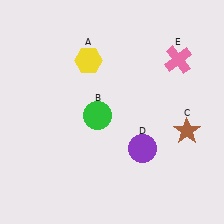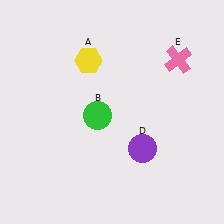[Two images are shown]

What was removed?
The brown star (C) was removed in Image 2.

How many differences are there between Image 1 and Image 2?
There is 1 difference between the two images.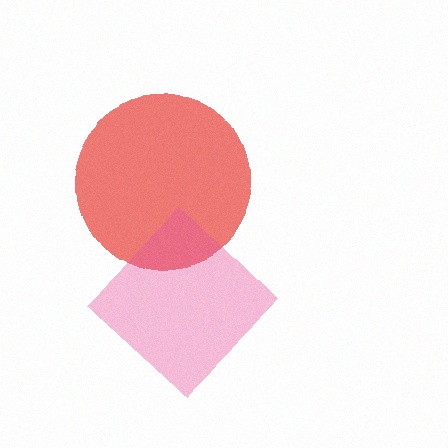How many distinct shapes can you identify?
There are 2 distinct shapes: a red circle, a pink diamond.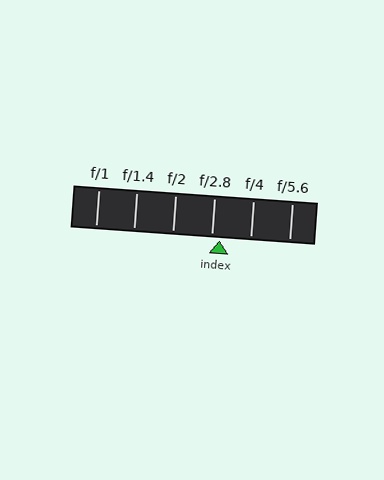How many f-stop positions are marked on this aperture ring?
There are 6 f-stop positions marked.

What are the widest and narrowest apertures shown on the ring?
The widest aperture shown is f/1 and the narrowest is f/5.6.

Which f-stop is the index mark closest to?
The index mark is closest to f/2.8.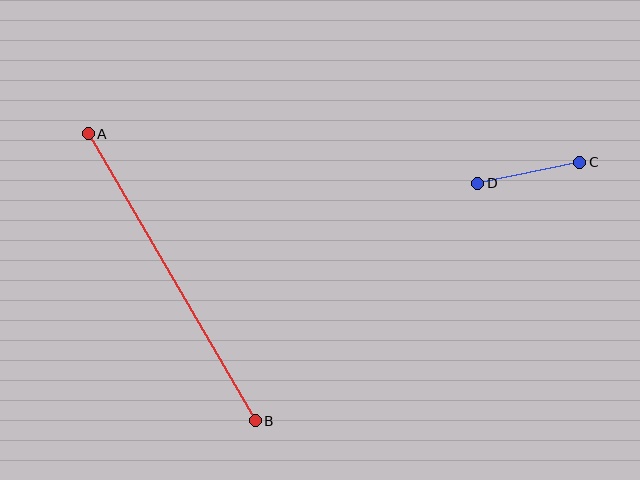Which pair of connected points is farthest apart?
Points A and B are farthest apart.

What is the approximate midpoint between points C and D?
The midpoint is at approximately (529, 173) pixels.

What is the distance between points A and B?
The distance is approximately 332 pixels.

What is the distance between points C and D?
The distance is approximately 104 pixels.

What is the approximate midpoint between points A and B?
The midpoint is at approximately (172, 277) pixels.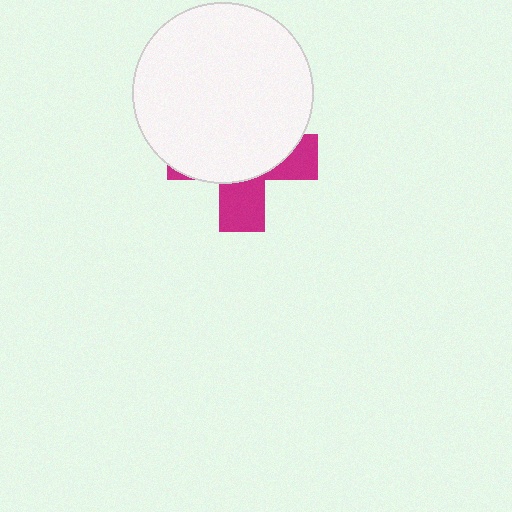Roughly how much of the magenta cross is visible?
A small part of it is visible (roughly 34%).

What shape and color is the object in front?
The object in front is a white circle.